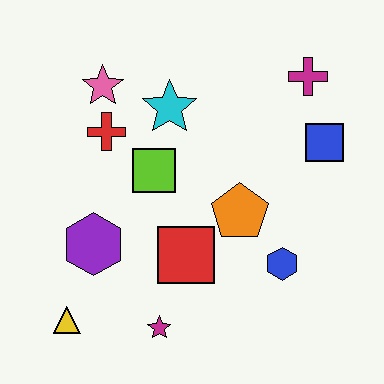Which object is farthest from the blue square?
The yellow triangle is farthest from the blue square.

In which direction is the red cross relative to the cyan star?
The red cross is to the left of the cyan star.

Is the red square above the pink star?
No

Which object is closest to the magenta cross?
The blue square is closest to the magenta cross.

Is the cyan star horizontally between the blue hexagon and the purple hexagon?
Yes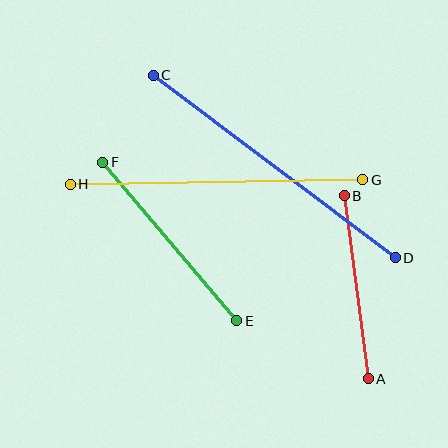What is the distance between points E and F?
The distance is approximately 208 pixels.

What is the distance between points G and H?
The distance is approximately 293 pixels.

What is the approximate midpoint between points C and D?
The midpoint is at approximately (274, 166) pixels.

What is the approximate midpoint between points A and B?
The midpoint is at approximately (356, 287) pixels.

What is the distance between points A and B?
The distance is approximately 184 pixels.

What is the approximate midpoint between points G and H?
The midpoint is at approximately (217, 182) pixels.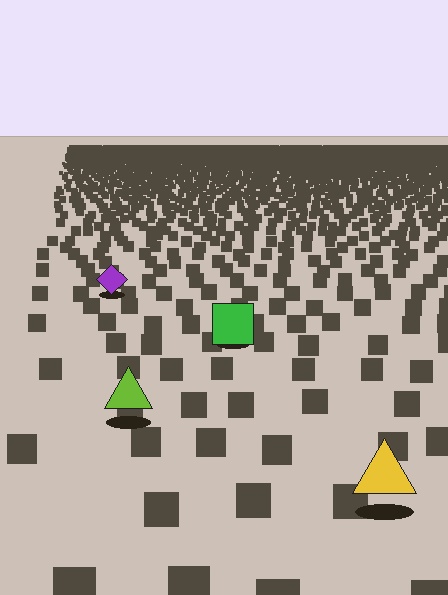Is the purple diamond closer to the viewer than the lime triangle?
No. The lime triangle is closer — you can tell from the texture gradient: the ground texture is coarser near it.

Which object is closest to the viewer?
The yellow triangle is closest. The texture marks near it are larger and more spread out.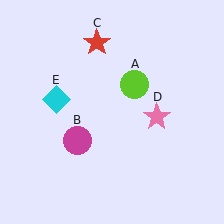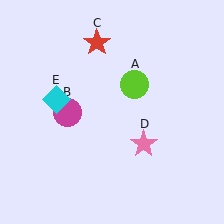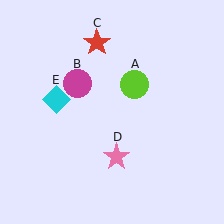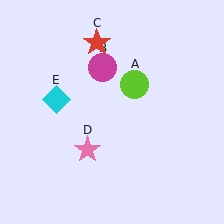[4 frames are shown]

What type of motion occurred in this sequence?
The magenta circle (object B), pink star (object D) rotated clockwise around the center of the scene.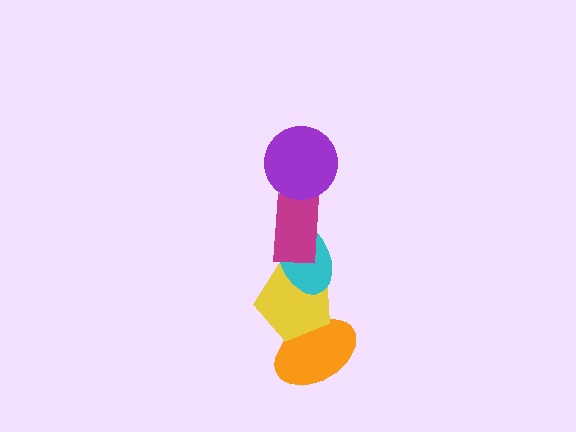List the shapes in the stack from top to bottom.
From top to bottom: the purple circle, the magenta rectangle, the cyan ellipse, the yellow pentagon, the orange ellipse.